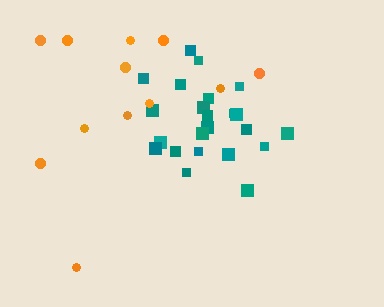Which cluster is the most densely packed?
Teal.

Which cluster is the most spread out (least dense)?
Orange.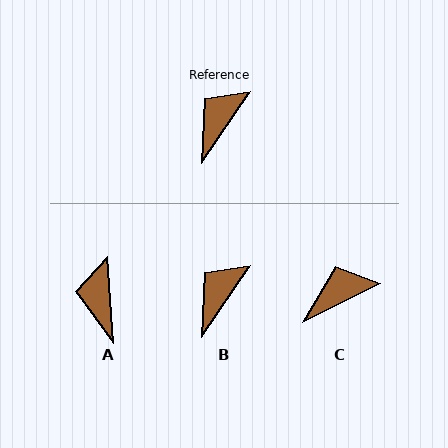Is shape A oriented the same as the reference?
No, it is off by about 39 degrees.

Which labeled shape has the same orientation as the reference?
B.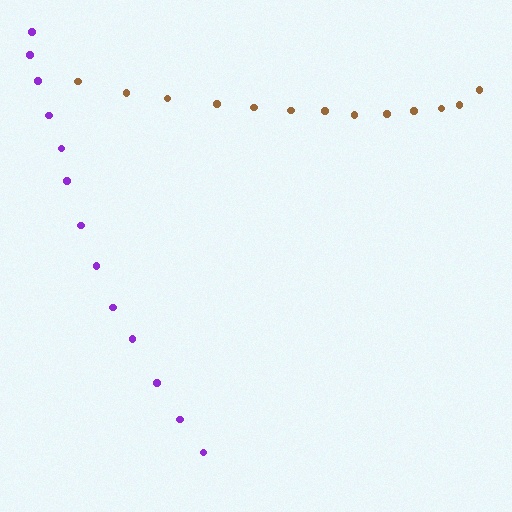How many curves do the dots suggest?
There are 2 distinct paths.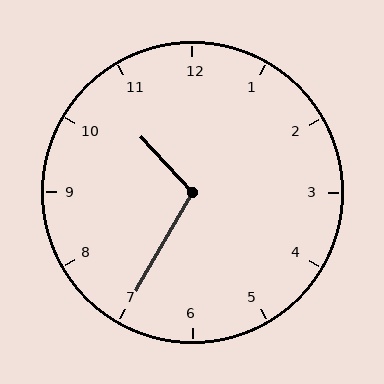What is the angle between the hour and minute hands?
Approximately 108 degrees.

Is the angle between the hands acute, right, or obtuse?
It is obtuse.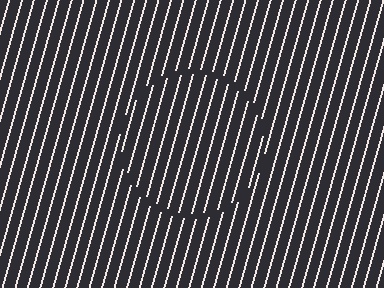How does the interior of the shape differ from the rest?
The interior of the shape contains the same grating, shifted by half a period — the contour is defined by the phase discontinuity where line-ends from the inner and outer gratings abut.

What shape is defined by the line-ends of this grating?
An illusory circle. The interior of the shape contains the same grating, shifted by half a period — the contour is defined by the phase discontinuity where line-ends from the inner and outer gratings abut.